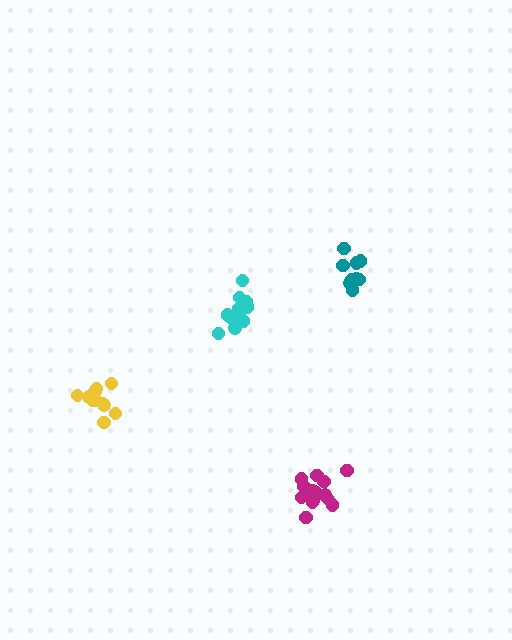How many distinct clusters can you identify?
There are 4 distinct clusters.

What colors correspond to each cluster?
The clusters are colored: cyan, magenta, yellow, teal.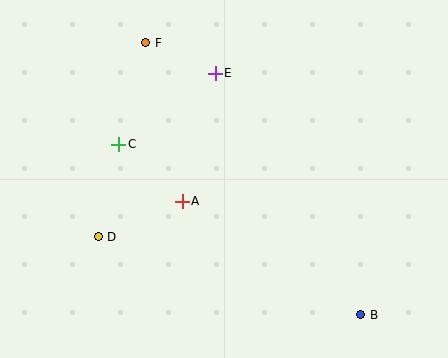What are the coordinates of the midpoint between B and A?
The midpoint between B and A is at (271, 258).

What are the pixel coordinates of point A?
Point A is at (182, 201).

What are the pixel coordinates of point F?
Point F is at (146, 43).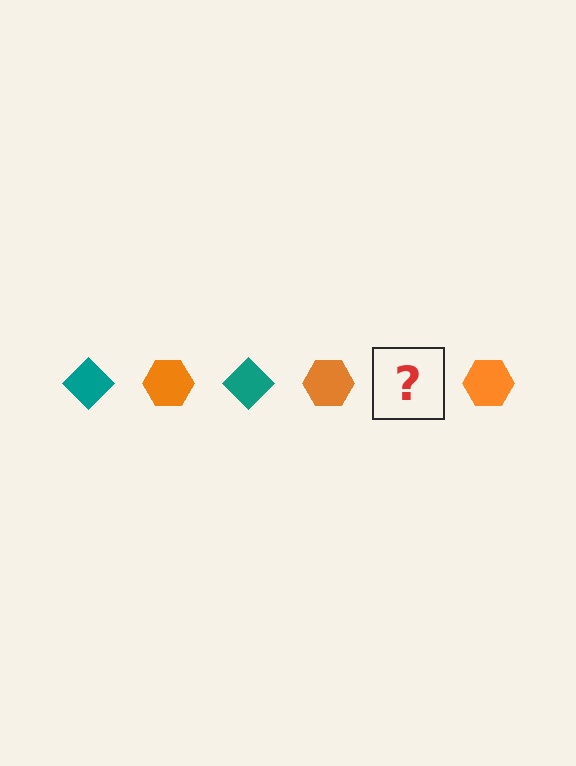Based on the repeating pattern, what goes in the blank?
The blank should be a teal diamond.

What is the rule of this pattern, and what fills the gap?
The rule is that the pattern alternates between teal diamond and orange hexagon. The gap should be filled with a teal diamond.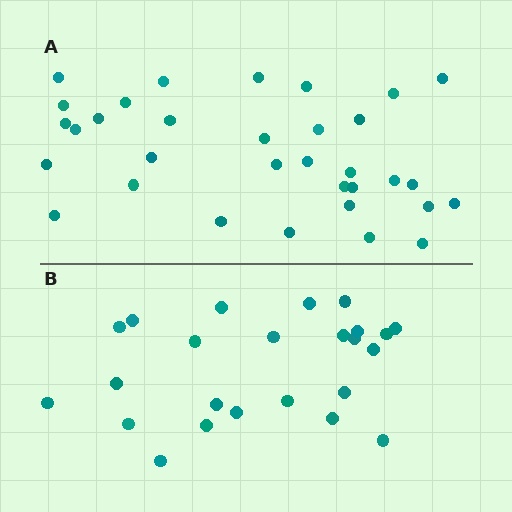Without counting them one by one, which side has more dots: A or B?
Region A (the top region) has more dots.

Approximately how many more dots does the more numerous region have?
Region A has roughly 8 or so more dots than region B.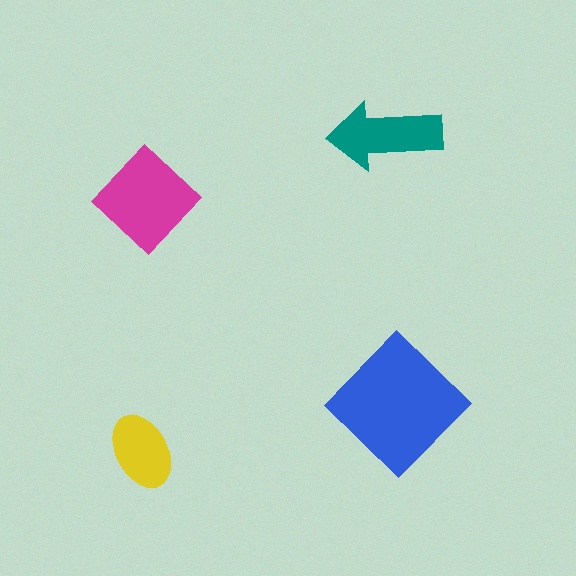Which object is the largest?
The blue diamond.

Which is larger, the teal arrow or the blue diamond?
The blue diamond.